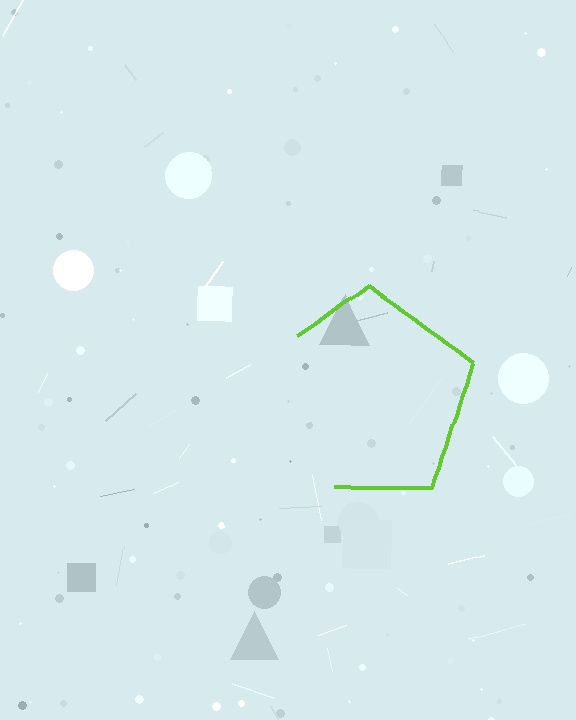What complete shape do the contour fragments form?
The contour fragments form a pentagon.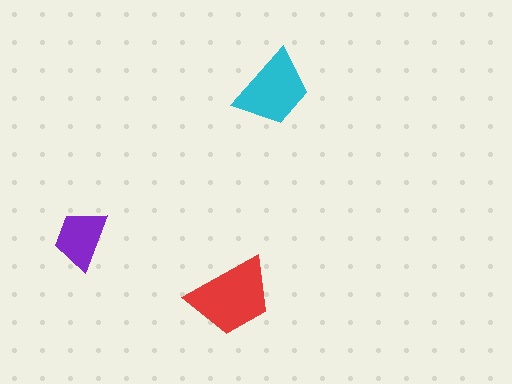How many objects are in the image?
There are 3 objects in the image.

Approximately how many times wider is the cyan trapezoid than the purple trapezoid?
About 1.5 times wider.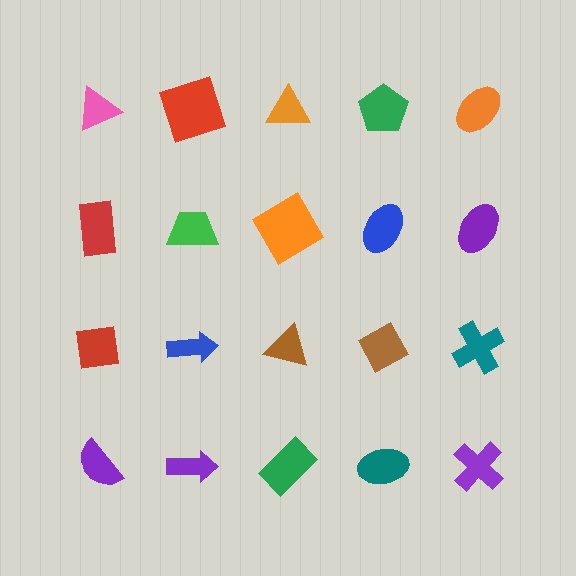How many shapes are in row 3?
5 shapes.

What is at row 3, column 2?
A blue arrow.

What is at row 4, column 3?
A green rectangle.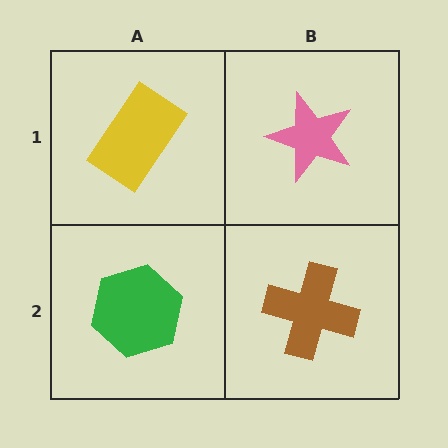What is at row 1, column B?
A pink star.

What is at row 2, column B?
A brown cross.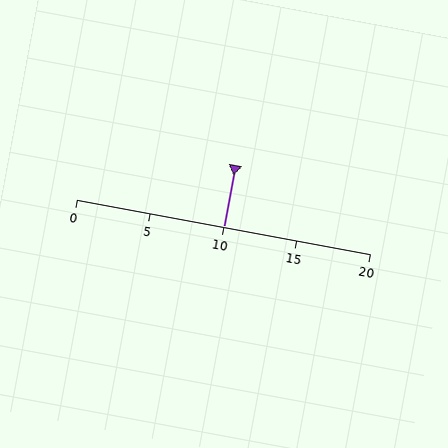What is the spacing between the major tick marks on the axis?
The major ticks are spaced 5 apart.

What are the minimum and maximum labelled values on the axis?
The axis runs from 0 to 20.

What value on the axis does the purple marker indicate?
The marker indicates approximately 10.